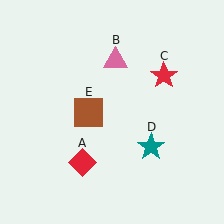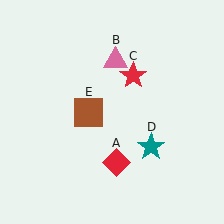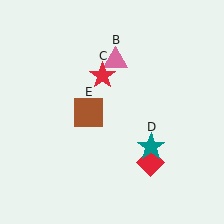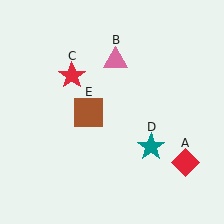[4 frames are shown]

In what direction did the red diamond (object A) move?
The red diamond (object A) moved right.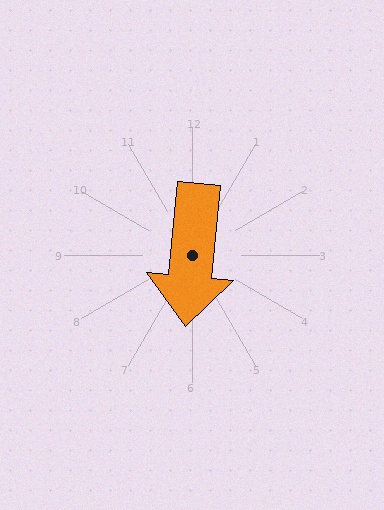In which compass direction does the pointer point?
South.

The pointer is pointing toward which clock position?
Roughly 6 o'clock.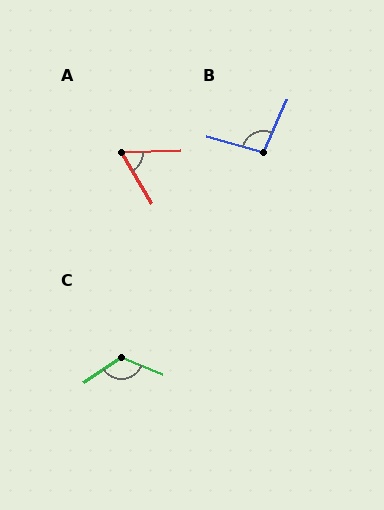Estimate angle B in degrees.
Approximately 98 degrees.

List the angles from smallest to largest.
A (61°), B (98°), C (125°).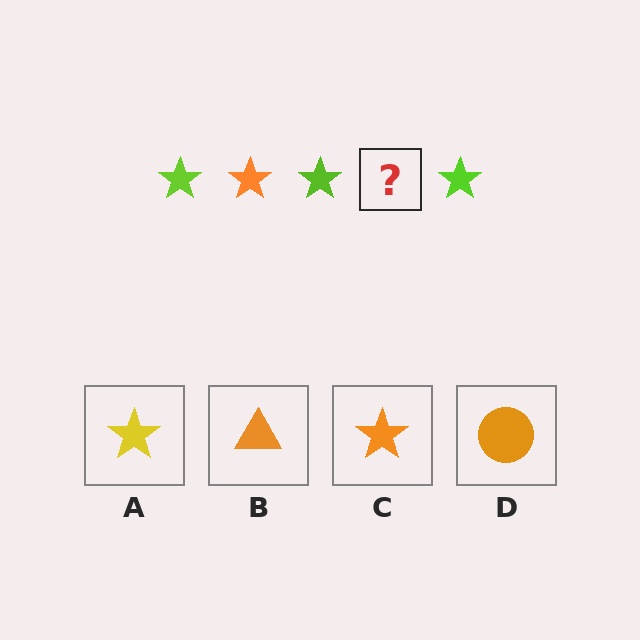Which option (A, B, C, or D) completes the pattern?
C.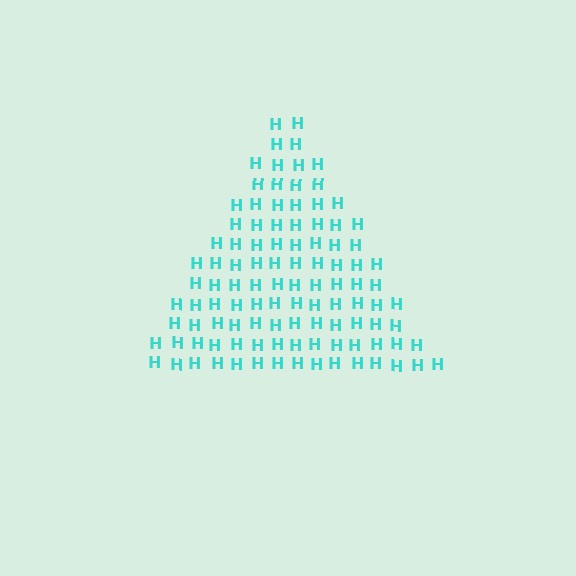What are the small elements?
The small elements are letter H's.